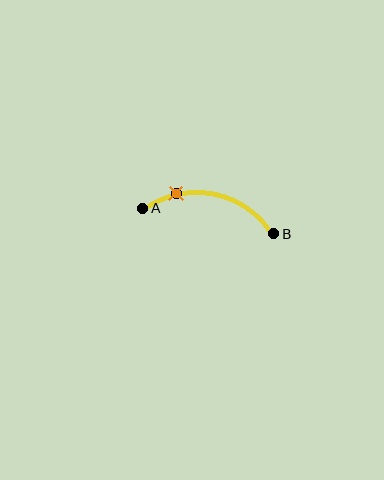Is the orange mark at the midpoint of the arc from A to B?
No. The orange mark lies on the arc but is closer to endpoint A. The arc midpoint would be at the point on the curve equidistant along the arc from both A and B.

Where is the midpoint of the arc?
The arc midpoint is the point on the curve farthest from the straight line joining A and B. It sits above that line.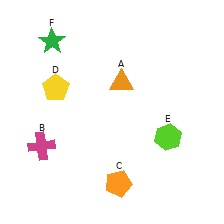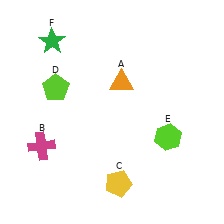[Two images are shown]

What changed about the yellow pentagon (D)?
In Image 1, D is yellow. In Image 2, it changed to lime.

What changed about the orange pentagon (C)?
In Image 1, C is orange. In Image 2, it changed to yellow.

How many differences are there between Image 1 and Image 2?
There are 2 differences between the two images.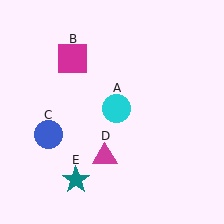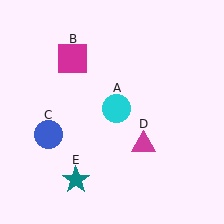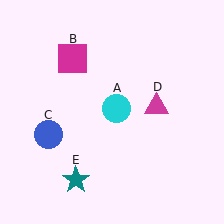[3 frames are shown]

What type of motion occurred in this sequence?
The magenta triangle (object D) rotated counterclockwise around the center of the scene.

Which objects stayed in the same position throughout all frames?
Cyan circle (object A) and magenta square (object B) and blue circle (object C) and teal star (object E) remained stationary.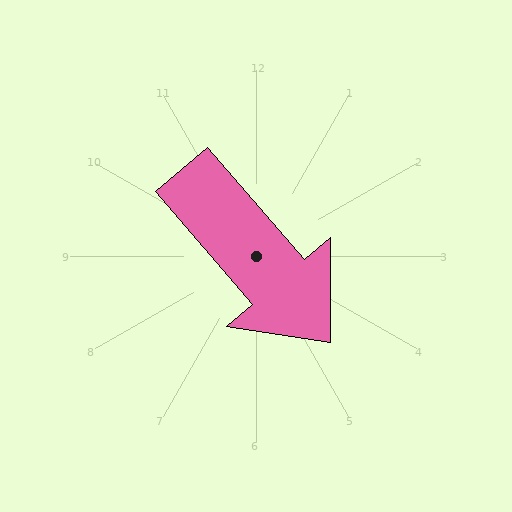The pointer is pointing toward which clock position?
Roughly 5 o'clock.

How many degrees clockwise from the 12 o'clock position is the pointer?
Approximately 139 degrees.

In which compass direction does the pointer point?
Southeast.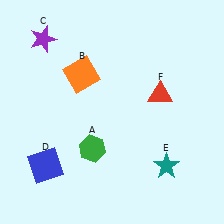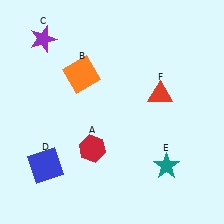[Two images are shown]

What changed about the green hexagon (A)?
In Image 1, A is green. In Image 2, it changed to red.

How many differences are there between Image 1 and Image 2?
There is 1 difference between the two images.